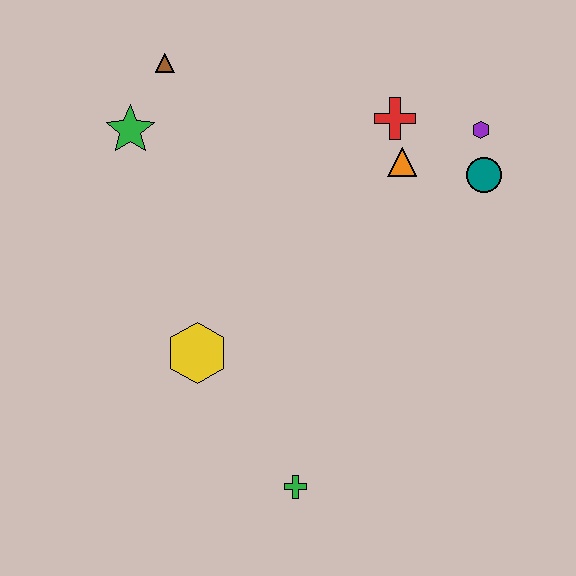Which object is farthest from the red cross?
The green cross is farthest from the red cross.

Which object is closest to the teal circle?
The purple hexagon is closest to the teal circle.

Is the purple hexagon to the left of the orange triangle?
No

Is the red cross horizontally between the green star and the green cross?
No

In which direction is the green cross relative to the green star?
The green cross is below the green star.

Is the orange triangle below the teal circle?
No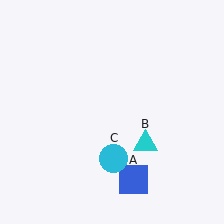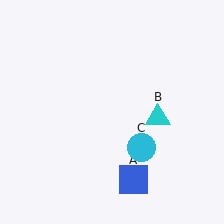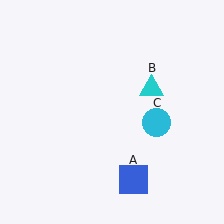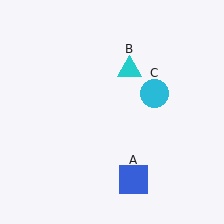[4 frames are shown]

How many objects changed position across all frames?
2 objects changed position: cyan triangle (object B), cyan circle (object C).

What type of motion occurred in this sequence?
The cyan triangle (object B), cyan circle (object C) rotated counterclockwise around the center of the scene.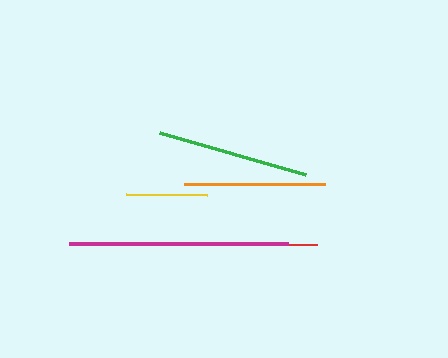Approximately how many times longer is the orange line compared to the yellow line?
The orange line is approximately 1.7 times the length of the yellow line.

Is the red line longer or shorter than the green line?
The red line is longer than the green line.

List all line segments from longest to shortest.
From longest to shortest: red, magenta, green, orange, yellow.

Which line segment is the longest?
The red line is the longest at approximately 234 pixels.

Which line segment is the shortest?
The yellow line is the shortest at approximately 80 pixels.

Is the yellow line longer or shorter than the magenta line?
The magenta line is longer than the yellow line.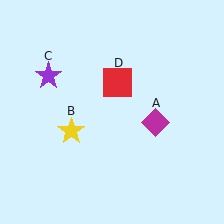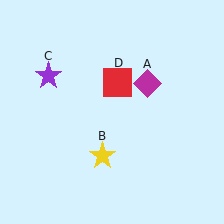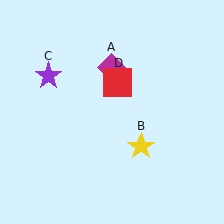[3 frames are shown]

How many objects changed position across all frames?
2 objects changed position: magenta diamond (object A), yellow star (object B).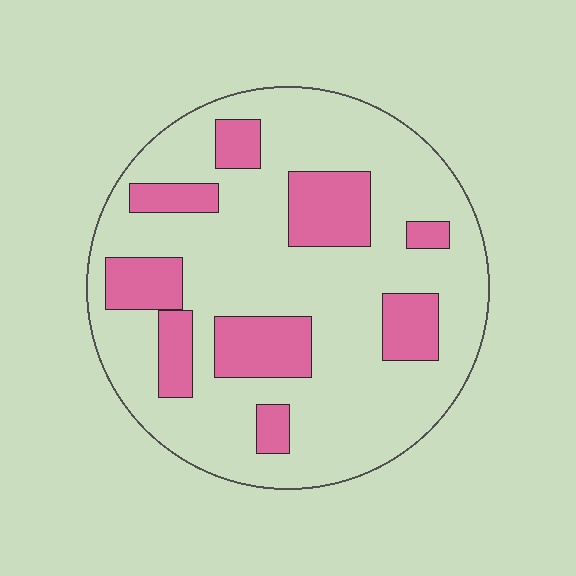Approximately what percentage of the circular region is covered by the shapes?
Approximately 25%.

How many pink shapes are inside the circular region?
9.